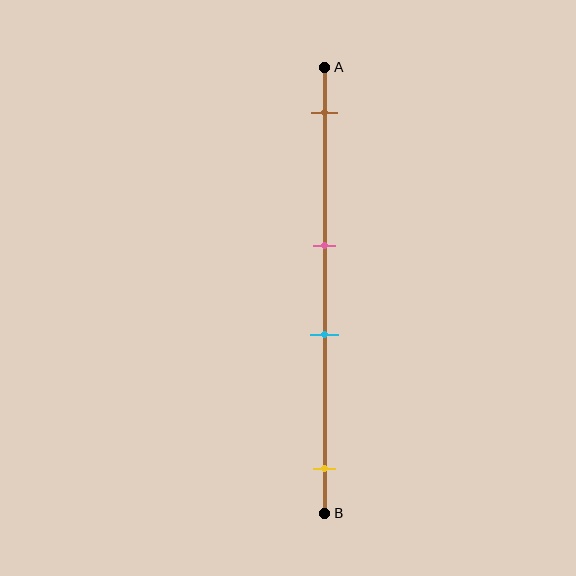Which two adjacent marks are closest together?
The pink and cyan marks are the closest adjacent pair.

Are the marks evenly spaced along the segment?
No, the marks are not evenly spaced.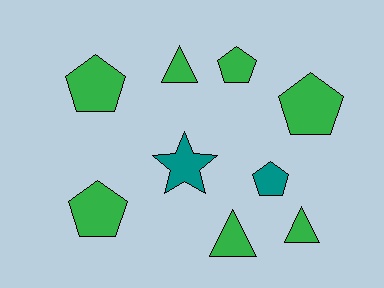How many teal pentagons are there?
There is 1 teal pentagon.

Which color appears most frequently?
Green, with 7 objects.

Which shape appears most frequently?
Pentagon, with 5 objects.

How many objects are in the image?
There are 9 objects.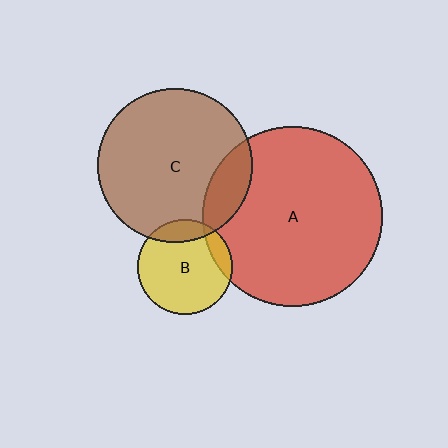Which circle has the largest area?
Circle A (red).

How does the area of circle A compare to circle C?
Approximately 1.4 times.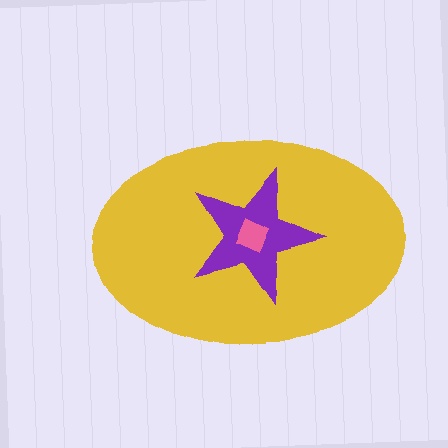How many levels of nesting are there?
3.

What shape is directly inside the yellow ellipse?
The purple star.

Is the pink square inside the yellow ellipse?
Yes.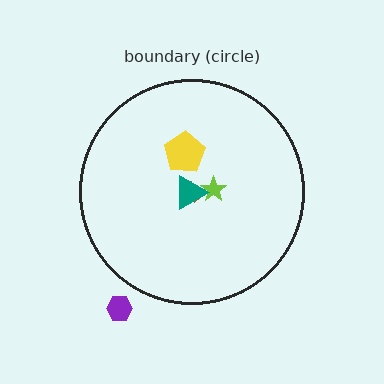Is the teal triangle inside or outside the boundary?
Inside.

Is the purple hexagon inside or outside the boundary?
Outside.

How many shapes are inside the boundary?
4 inside, 1 outside.